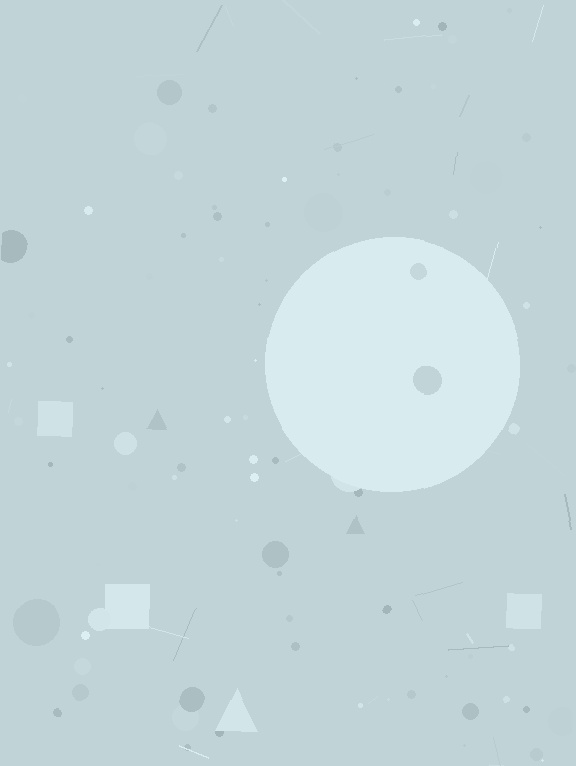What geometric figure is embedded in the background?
A circle is embedded in the background.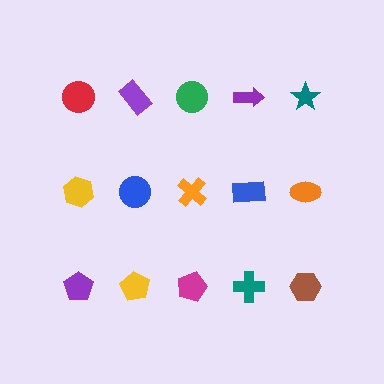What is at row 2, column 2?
A blue circle.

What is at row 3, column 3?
A magenta pentagon.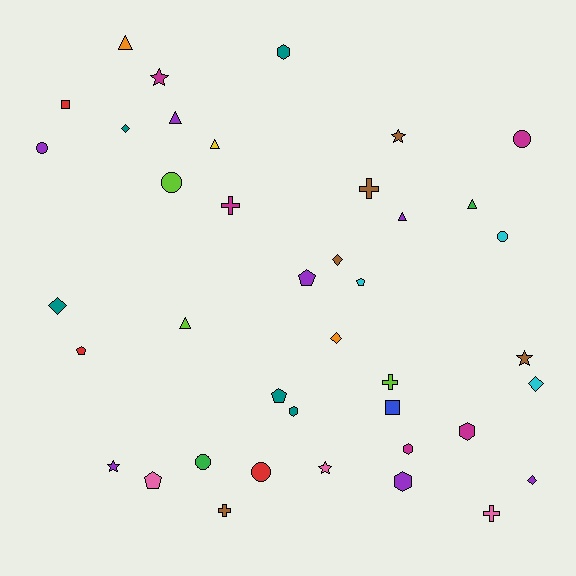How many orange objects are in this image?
There are 2 orange objects.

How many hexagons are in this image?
There are 5 hexagons.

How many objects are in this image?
There are 40 objects.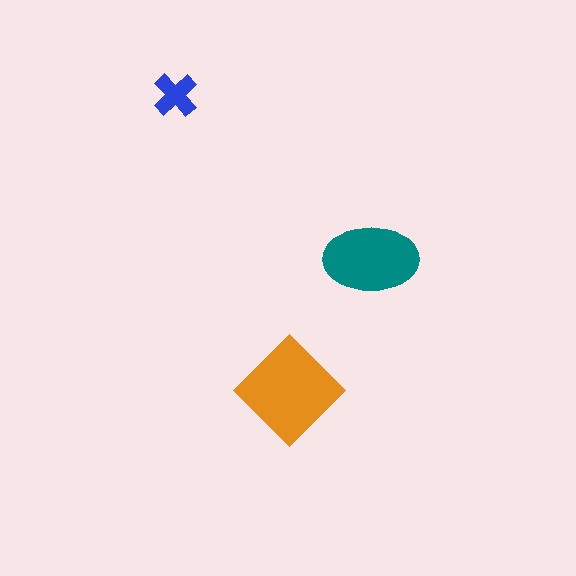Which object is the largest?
The orange diamond.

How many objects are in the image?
There are 3 objects in the image.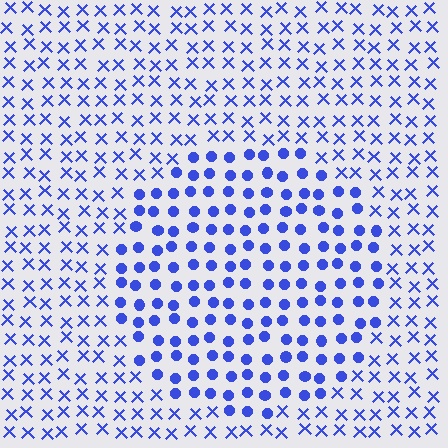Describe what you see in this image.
The image is filled with small blue elements arranged in a uniform grid. A circle-shaped region contains circles, while the surrounding area contains X marks. The boundary is defined purely by the change in element shape.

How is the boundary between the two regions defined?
The boundary is defined by a change in element shape: circles inside vs. X marks outside. All elements share the same color and spacing.